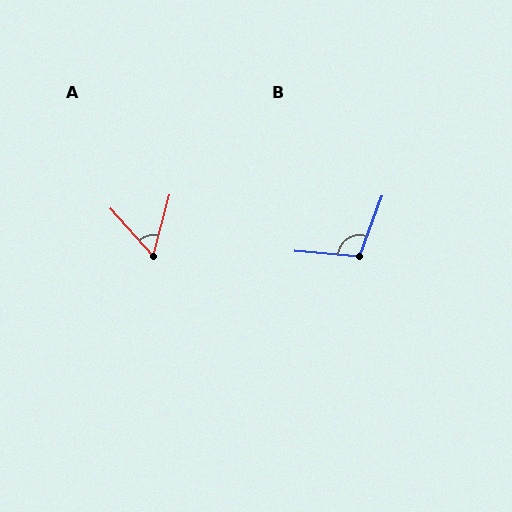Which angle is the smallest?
A, at approximately 56 degrees.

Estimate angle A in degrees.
Approximately 56 degrees.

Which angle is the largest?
B, at approximately 106 degrees.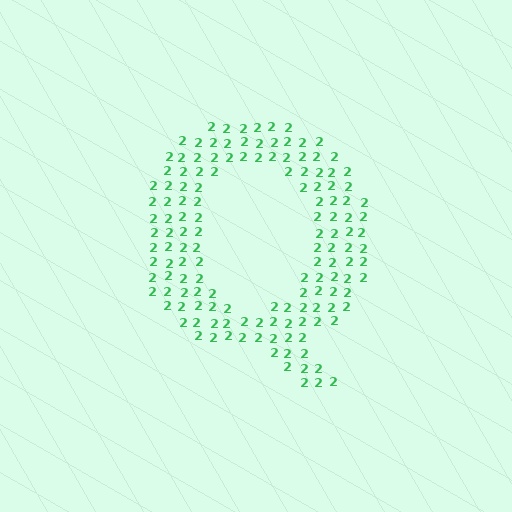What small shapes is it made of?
It is made of small digit 2's.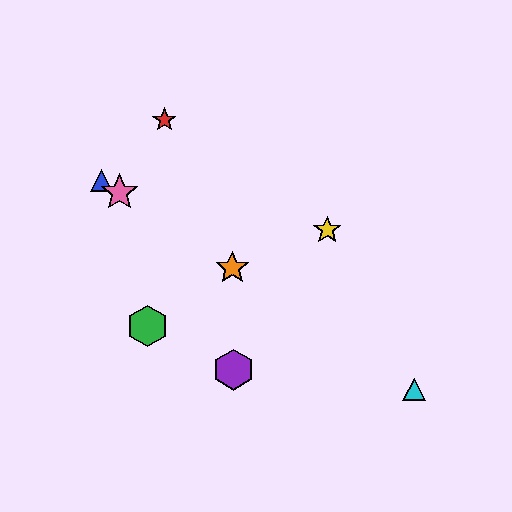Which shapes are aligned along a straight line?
The blue triangle, the orange star, the cyan triangle, the pink star are aligned along a straight line.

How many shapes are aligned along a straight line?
4 shapes (the blue triangle, the orange star, the cyan triangle, the pink star) are aligned along a straight line.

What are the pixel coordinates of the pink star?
The pink star is at (119, 193).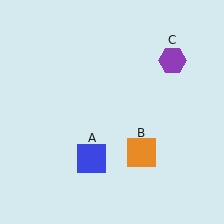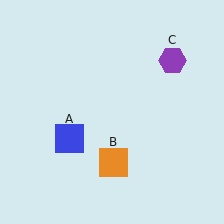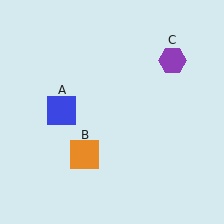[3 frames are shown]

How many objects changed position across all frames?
2 objects changed position: blue square (object A), orange square (object B).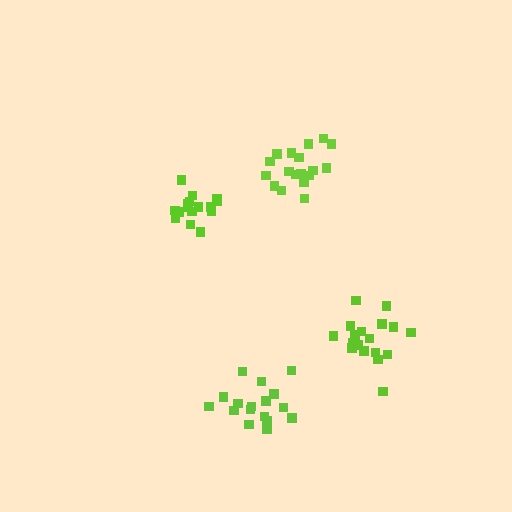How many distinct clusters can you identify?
There are 4 distinct clusters.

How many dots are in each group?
Group 1: 18 dots, Group 2: 16 dots, Group 3: 18 dots, Group 4: 19 dots (71 total).